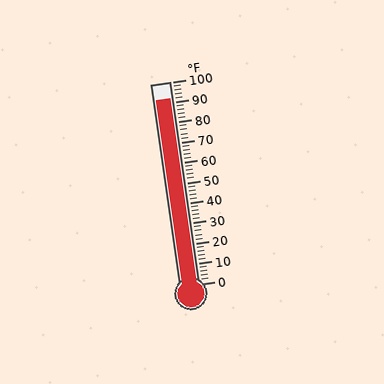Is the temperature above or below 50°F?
The temperature is above 50°F.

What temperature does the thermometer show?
The thermometer shows approximately 92°F.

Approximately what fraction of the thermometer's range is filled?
The thermometer is filled to approximately 90% of its range.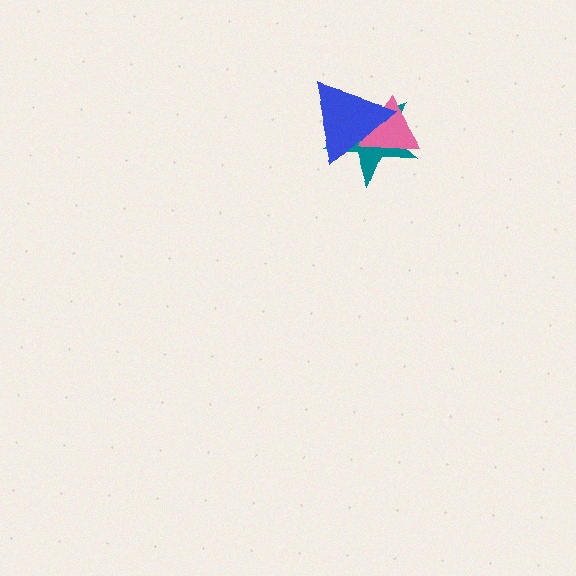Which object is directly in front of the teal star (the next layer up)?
The pink triangle is directly in front of the teal star.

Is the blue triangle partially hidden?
No, no other shape covers it.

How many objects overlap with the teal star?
2 objects overlap with the teal star.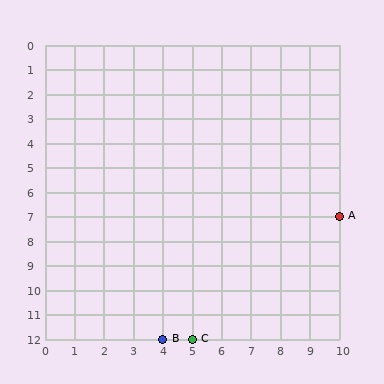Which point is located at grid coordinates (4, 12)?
Point B is at (4, 12).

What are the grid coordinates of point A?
Point A is at grid coordinates (10, 7).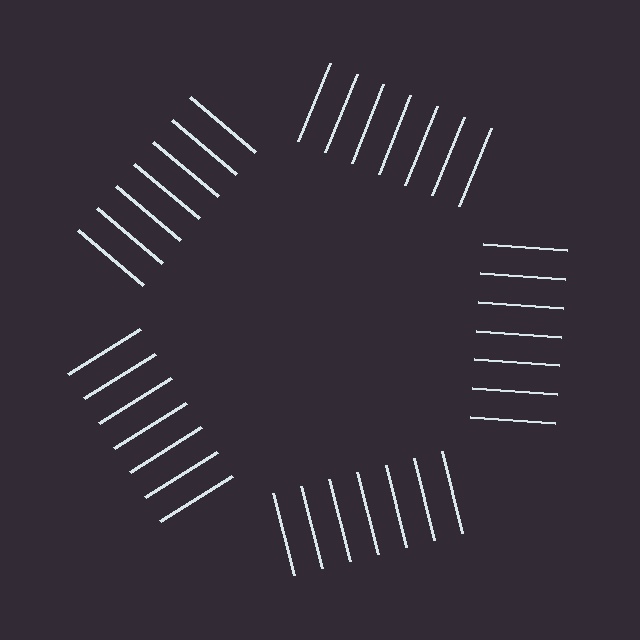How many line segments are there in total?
35 — 7 along each of the 5 edges.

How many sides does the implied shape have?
5 sides — the line-ends trace a pentagon.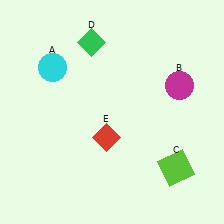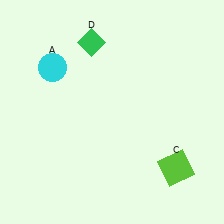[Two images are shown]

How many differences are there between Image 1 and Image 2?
There are 2 differences between the two images.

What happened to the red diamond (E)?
The red diamond (E) was removed in Image 2. It was in the bottom-left area of Image 1.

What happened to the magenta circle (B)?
The magenta circle (B) was removed in Image 2. It was in the top-right area of Image 1.